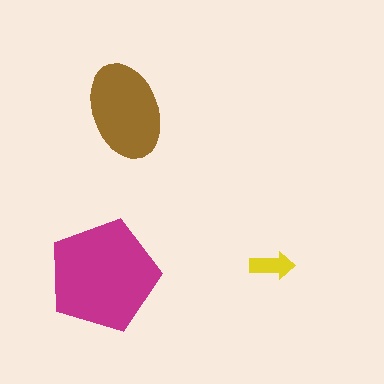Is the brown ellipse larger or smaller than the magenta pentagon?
Smaller.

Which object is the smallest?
The yellow arrow.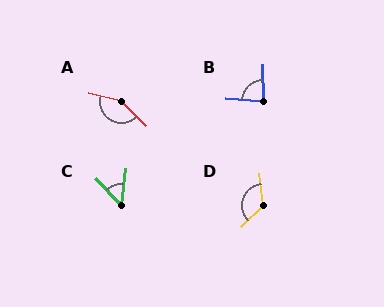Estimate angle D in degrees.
Approximately 130 degrees.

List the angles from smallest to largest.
C (52°), B (83°), D (130°), A (149°).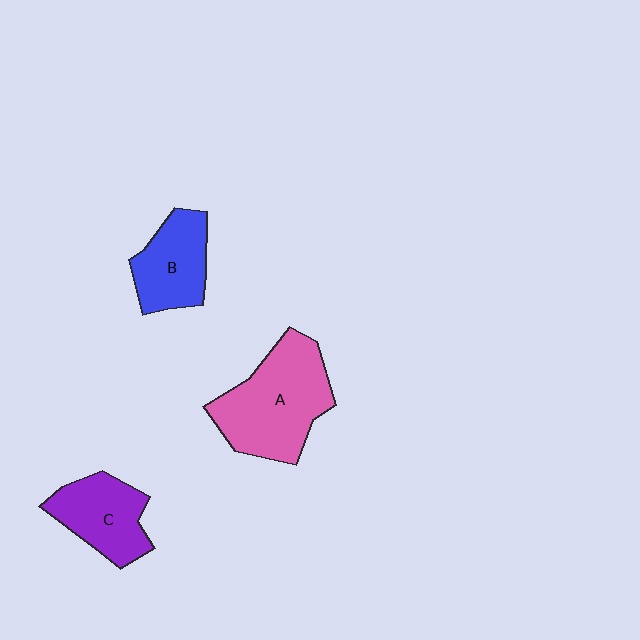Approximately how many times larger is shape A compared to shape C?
Approximately 1.6 times.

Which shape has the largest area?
Shape A (pink).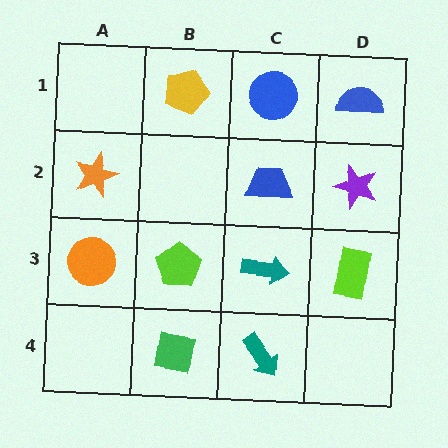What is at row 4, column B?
A green square.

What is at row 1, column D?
A blue semicircle.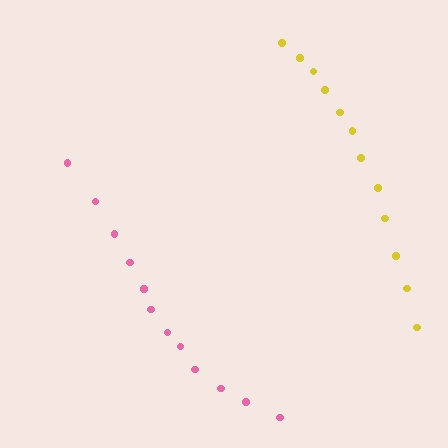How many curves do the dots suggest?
There are 2 distinct paths.